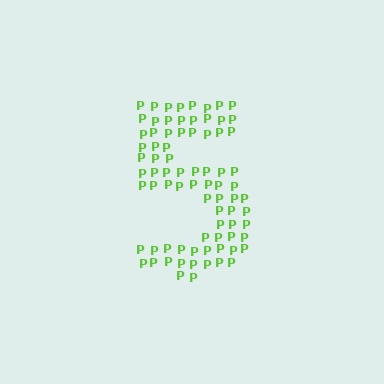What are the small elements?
The small elements are letter P's.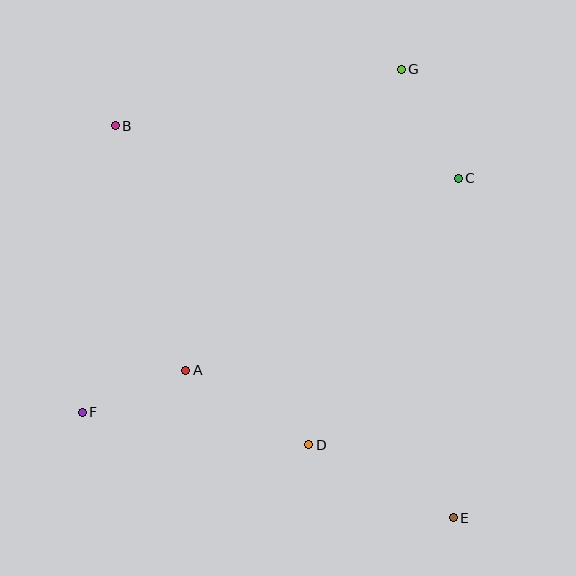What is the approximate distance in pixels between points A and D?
The distance between A and D is approximately 144 pixels.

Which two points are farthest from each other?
Points B and E are farthest from each other.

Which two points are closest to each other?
Points A and F are closest to each other.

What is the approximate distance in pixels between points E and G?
The distance between E and G is approximately 452 pixels.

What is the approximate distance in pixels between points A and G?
The distance between A and G is approximately 371 pixels.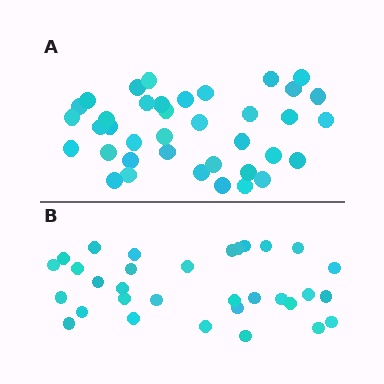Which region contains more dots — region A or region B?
Region A (the top region) has more dots.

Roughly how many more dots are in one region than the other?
Region A has about 6 more dots than region B.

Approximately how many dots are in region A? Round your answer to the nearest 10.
About 40 dots. (The exact count is 38, which rounds to 40.)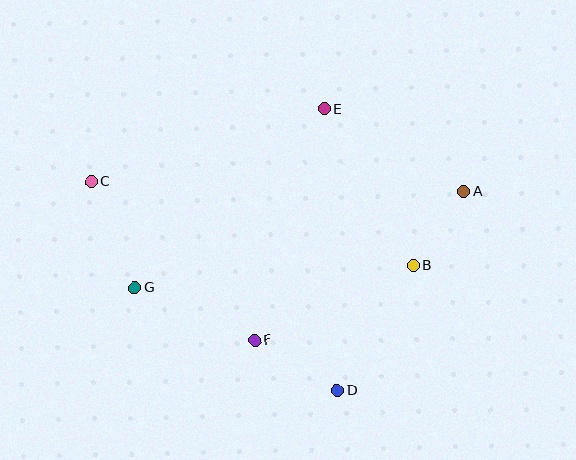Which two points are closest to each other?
Points A and B are closest to each other.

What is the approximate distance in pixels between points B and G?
The distance between B and G is approximately 279 pixels.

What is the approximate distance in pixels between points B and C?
The distance between B and C is approximately 332 pixels.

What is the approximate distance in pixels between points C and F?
The distance between C and F is approximately 228 pixels.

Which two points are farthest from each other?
Points A and C are farthest from each other.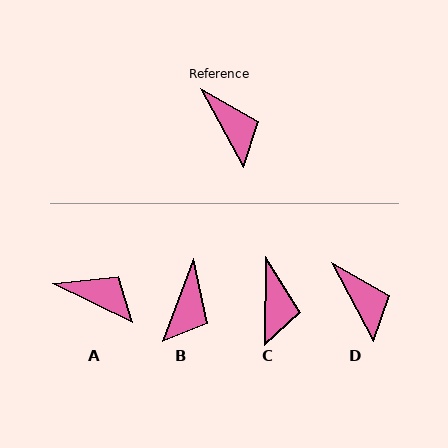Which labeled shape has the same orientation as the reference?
D.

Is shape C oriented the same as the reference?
No, it is off by about 29 degrees.